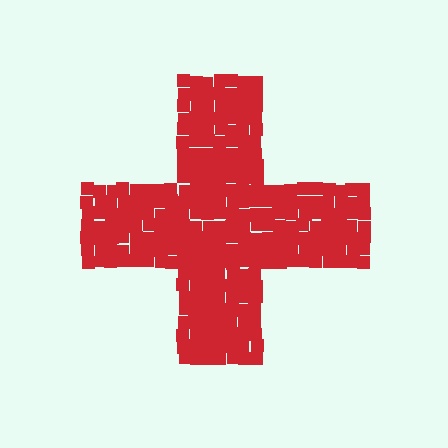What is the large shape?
The large shape is a cross.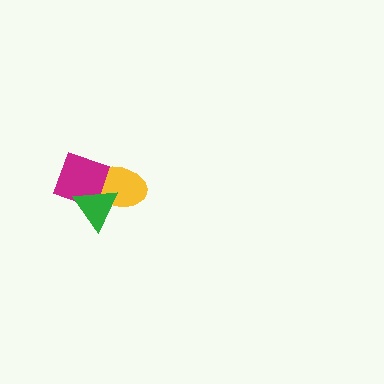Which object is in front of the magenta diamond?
The green triangle is in front of the magenta diamond.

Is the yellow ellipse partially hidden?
Yes, it is partially covered by another shape.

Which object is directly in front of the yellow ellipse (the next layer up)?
The magenta diamond is directly in front of the yellow ellipse.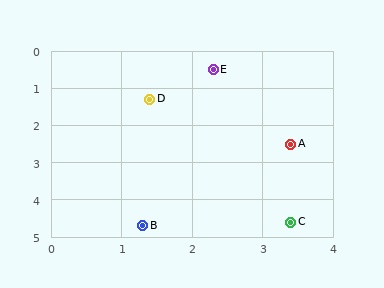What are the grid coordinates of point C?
Point C is at approximately (3.4, 4.6).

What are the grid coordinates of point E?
Point E is at approximately (2.3, 0.5).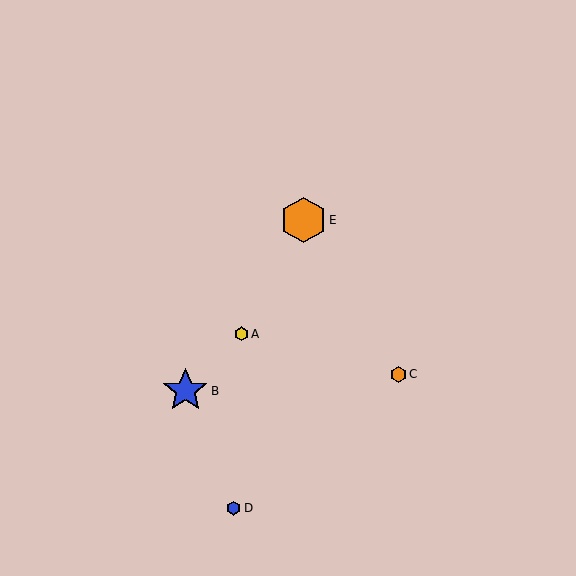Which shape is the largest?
The orange hexagon (labeled E) is the largest.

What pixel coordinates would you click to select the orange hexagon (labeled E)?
Click at (303, 220) to select the orange hexagon E.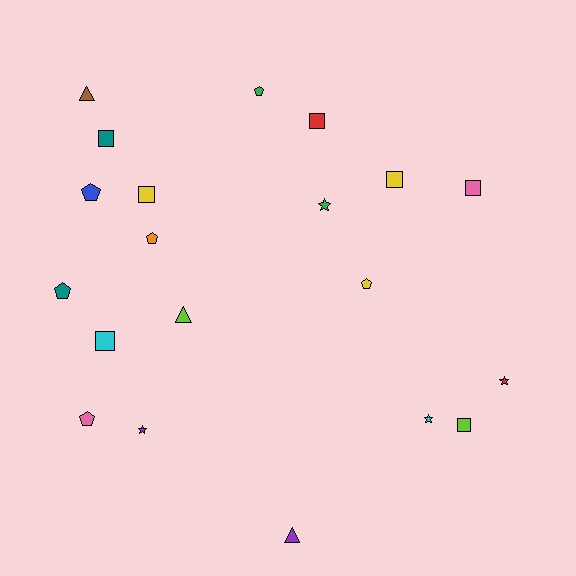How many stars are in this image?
There are 4 stars.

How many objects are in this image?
There are 20 objects.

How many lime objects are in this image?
There are 2 lime objects.